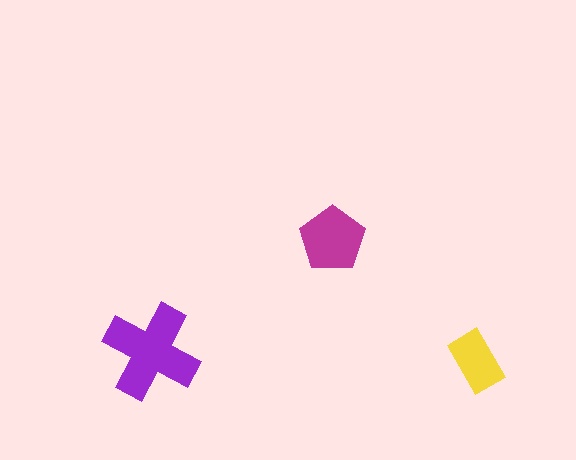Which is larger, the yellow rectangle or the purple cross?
The purple cross.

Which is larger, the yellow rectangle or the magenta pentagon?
The magenta pentagon.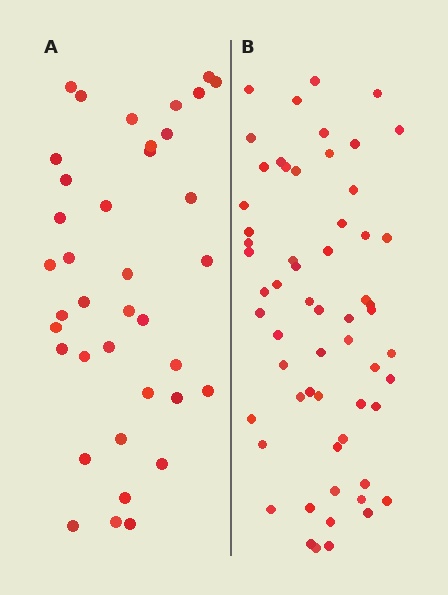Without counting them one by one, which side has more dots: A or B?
Region B (the right region) has more dots.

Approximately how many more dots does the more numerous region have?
Region B has approximately 20 more dots than region A.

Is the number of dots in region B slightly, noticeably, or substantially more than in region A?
Region B has substantially more. The ratio is roughly 1.6 to 1.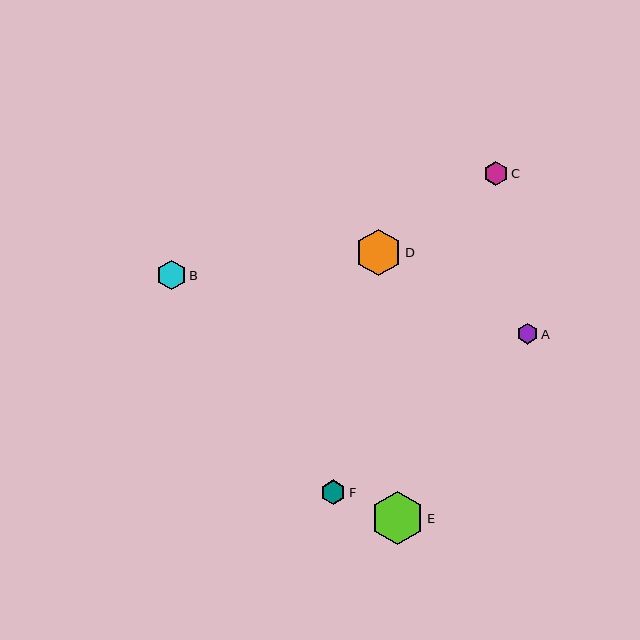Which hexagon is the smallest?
Hexagon A is the smallest with a size of approximately 21 pixels.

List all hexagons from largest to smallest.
From largest to smallest: E, D, B, F, C, A.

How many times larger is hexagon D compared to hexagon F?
Hexagon D is approximately 1.8 times the size of hexagon F.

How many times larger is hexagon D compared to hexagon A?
Hexagon D is approximately 2.2 times the size of hexagon A.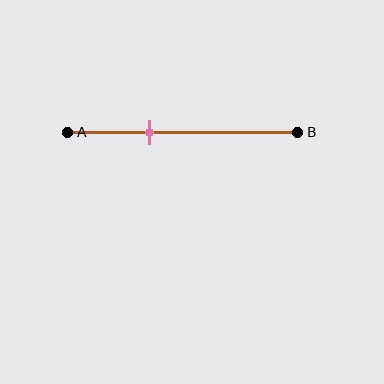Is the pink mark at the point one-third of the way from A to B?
Yes, the mark is approximately at the one-third point.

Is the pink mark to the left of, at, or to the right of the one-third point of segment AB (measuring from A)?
The pink mark is approximately at the one-third point of segment AB.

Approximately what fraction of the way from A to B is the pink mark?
The pink mark is approximately 35% of the way from A to B.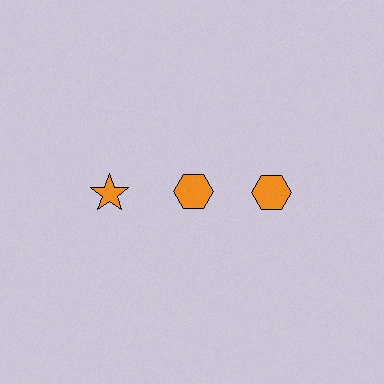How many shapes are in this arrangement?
There are 3 shapes arranged in a grid pattern.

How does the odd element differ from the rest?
It has a different shape: star instead of hexagon.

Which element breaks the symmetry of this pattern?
The orange star in the top row, leftmost column breaks the symmetry. All other shapes are orange hexagons.